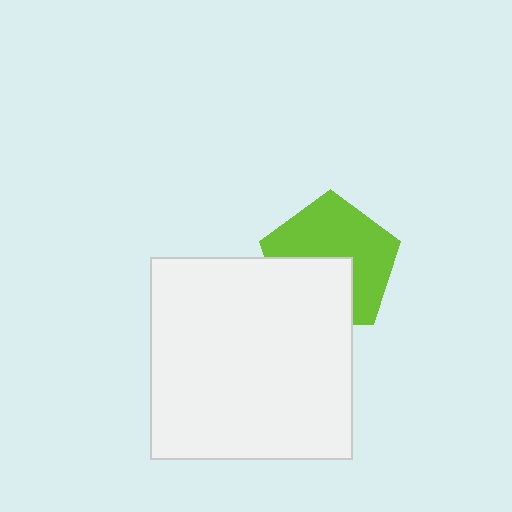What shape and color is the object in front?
The object in front is a white square.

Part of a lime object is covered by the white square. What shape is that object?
It is a pentagon.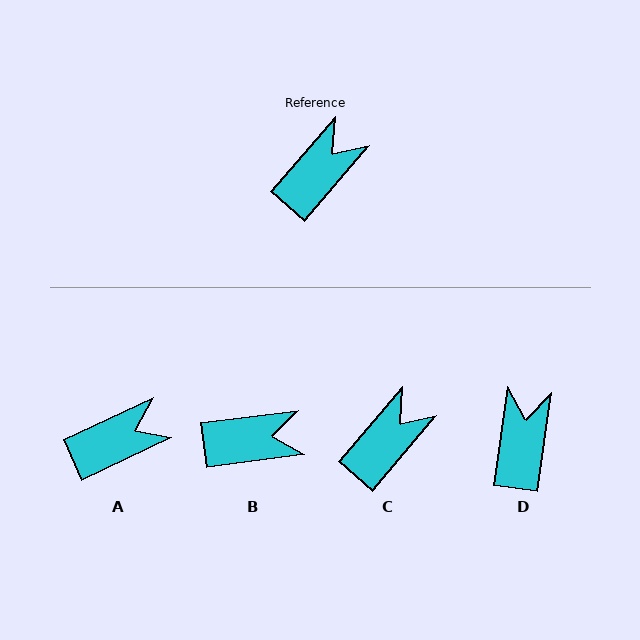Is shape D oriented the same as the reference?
No, it is off by about 33 degrees.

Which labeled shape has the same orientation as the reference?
C.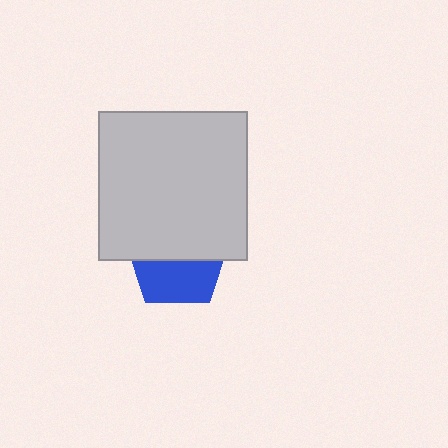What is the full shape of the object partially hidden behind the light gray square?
The partially hidden object is a blue pentagon.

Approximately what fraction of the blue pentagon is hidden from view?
Roughly 55% of the blue pentagon is hidden behind the light gray square.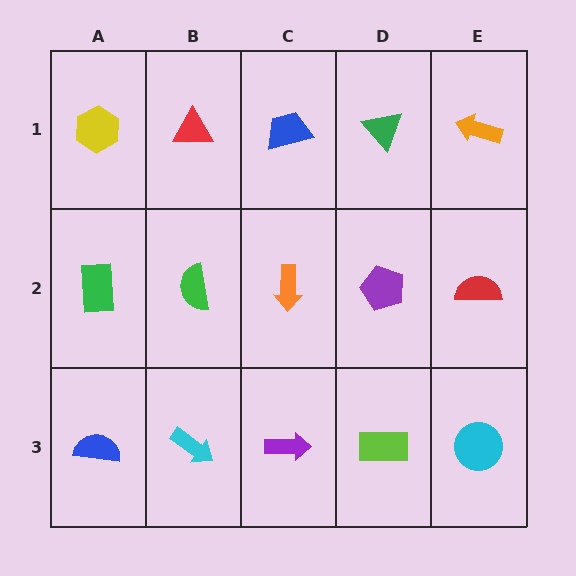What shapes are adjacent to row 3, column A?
A green rectangle (row 2, column A), a cyan arrow (row 3, column B).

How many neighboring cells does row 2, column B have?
4.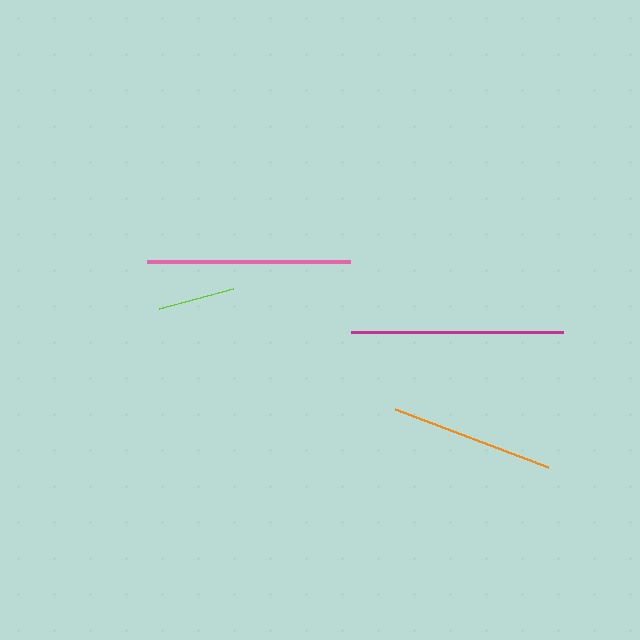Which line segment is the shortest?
The lime line is the shortest at approximately 76 pixels.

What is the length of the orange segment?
The orange segment is approximately 163 pixels long.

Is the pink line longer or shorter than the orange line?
The pink line is longer than the orange line.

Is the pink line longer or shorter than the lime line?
The pink line is longer than the lime line.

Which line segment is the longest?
The magenta line is the longest at approximately 212 pixels.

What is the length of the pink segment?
The pink segment is approximately 203 pixels long.